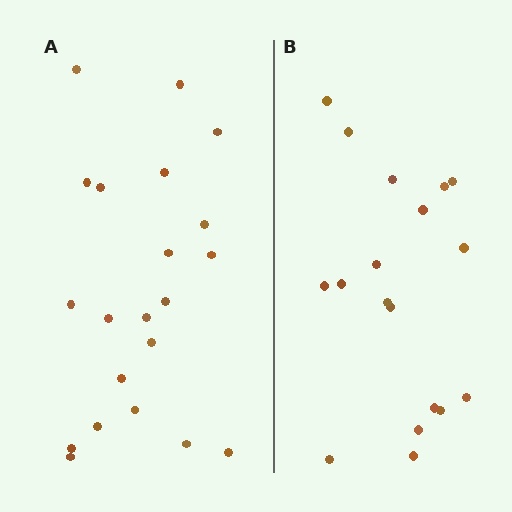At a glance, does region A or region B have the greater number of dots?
Region A (the left region) has more dots.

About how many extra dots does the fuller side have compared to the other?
Region A has just a few more — roughly 2 or 3 more dots than region B.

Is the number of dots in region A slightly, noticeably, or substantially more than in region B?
Region A has only slightly more — the two regions are fairly close. The ratio is roughly 1.2 to 1.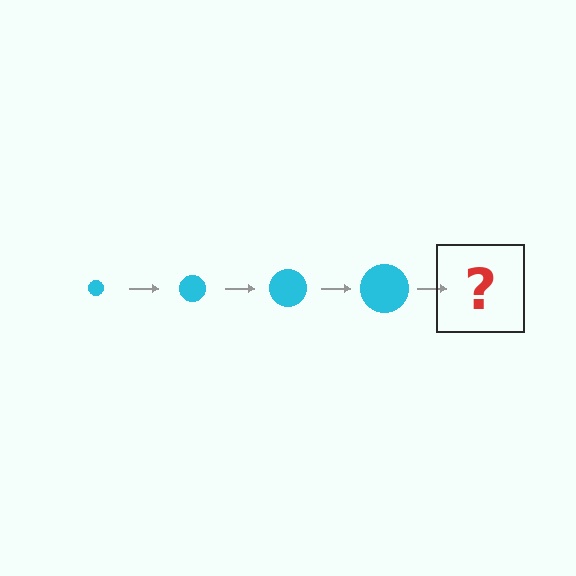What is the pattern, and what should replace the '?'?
The pattern is that the circle gets progressively larger each step. The '?' should be a cyan circle, larger than the previous one.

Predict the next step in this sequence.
The next step is a cyan circle, larger than the previous one.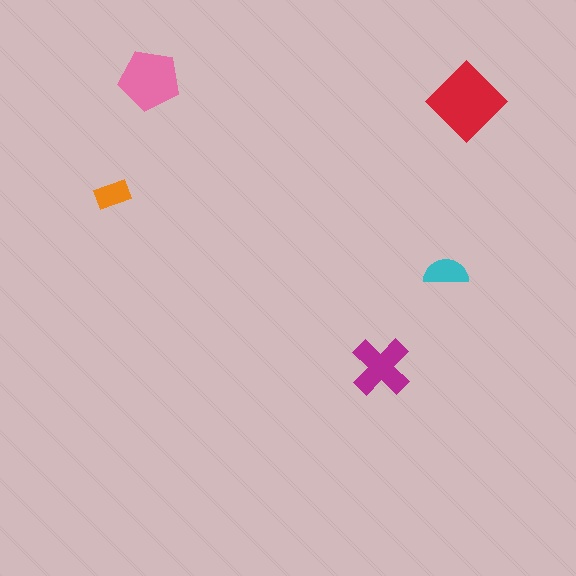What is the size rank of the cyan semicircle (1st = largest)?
4th.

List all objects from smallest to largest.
The orange rectangle, the cyan semicircle, the magenta cross, the pink pentagon, the red diamond.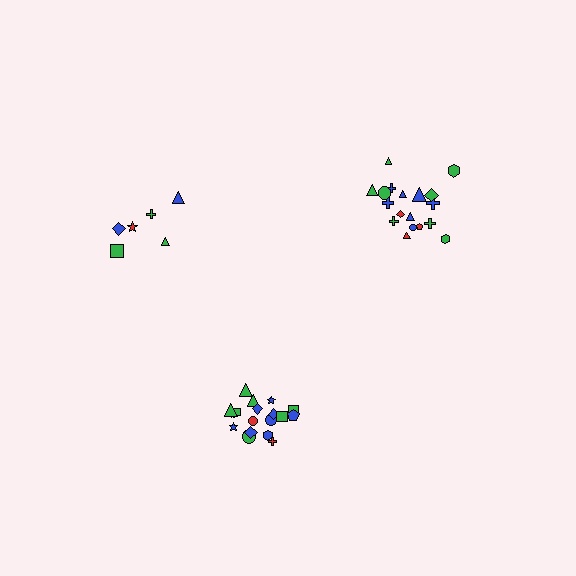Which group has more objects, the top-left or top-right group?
The top-right group.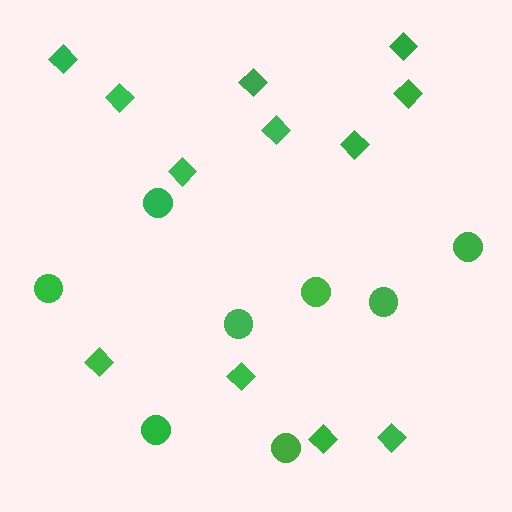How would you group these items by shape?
There are 2 groups: one group of diamonds (12) and one group of circles (8).